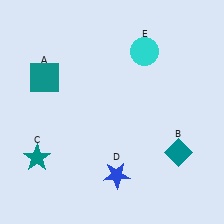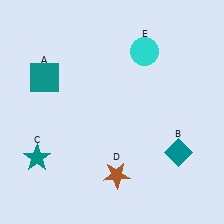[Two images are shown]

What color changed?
The star (D) changed from blue in Image 1 to brown in Image 2.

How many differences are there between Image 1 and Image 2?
There is 1 difference between the two images.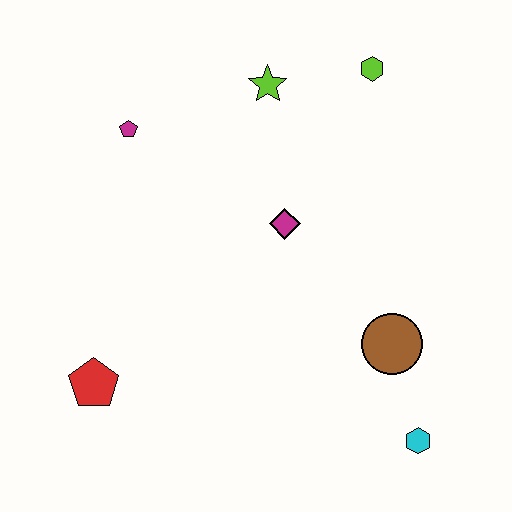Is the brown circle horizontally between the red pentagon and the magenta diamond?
No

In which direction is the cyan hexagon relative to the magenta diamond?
The cyan hexagon is below the magenta diamond.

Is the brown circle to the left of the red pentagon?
No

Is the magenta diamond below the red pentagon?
No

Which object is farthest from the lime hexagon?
The red pentagon is farthest from the lime hexagon.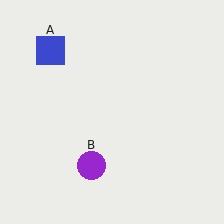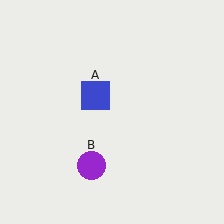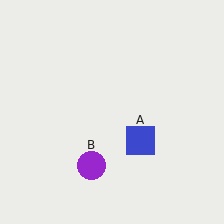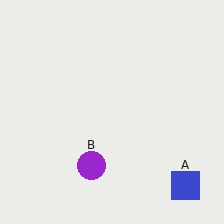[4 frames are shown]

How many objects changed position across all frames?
1 object changed position: blue square (object A).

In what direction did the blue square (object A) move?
The blue square (object A) moved down and to the right.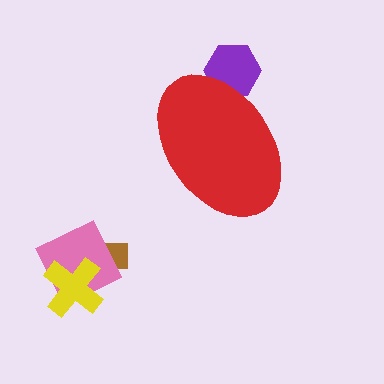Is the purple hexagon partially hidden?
Yes, the purple hexagon is partially hidden behind the red ellipse.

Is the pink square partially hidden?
No, the pink square is fully visible.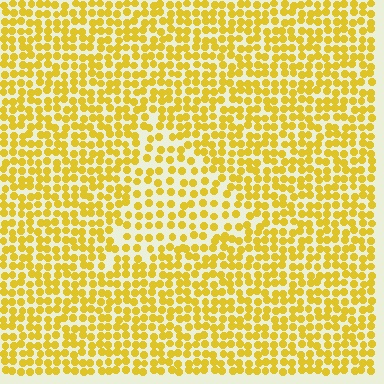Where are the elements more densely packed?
The elements are more densely packed outside the triangle boundary.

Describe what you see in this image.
The image contains small yellow elements arranged at two different densities. A triangle-shaped region is visible where the elements are less densely packed than the surrounding area.